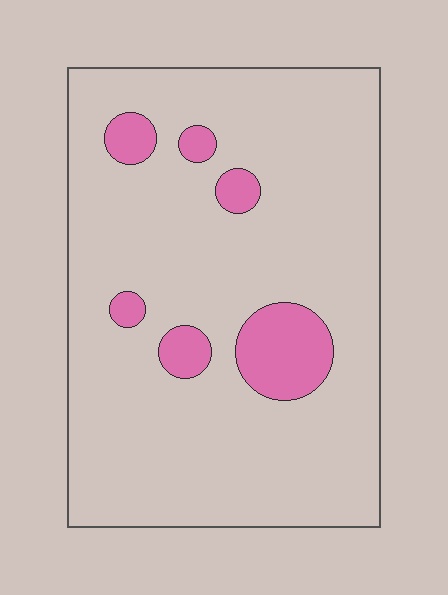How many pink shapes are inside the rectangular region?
6.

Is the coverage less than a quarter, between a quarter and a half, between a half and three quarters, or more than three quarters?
Less than a quarter.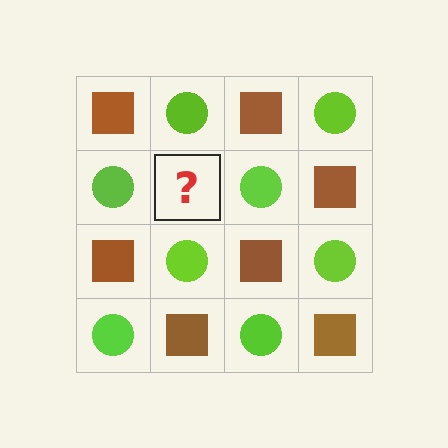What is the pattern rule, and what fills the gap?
The rule is that it alternates brown square and lime circle in a checkerboard pattern. The gap should be filled with a brown square.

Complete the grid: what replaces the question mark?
The question mark should be replaced with a brown square.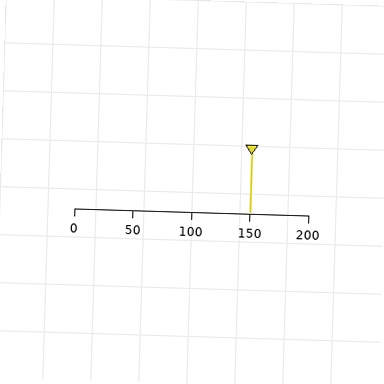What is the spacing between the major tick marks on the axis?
The major ticks are spaced 50 apart.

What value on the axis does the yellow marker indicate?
The marker indicates approximately 150.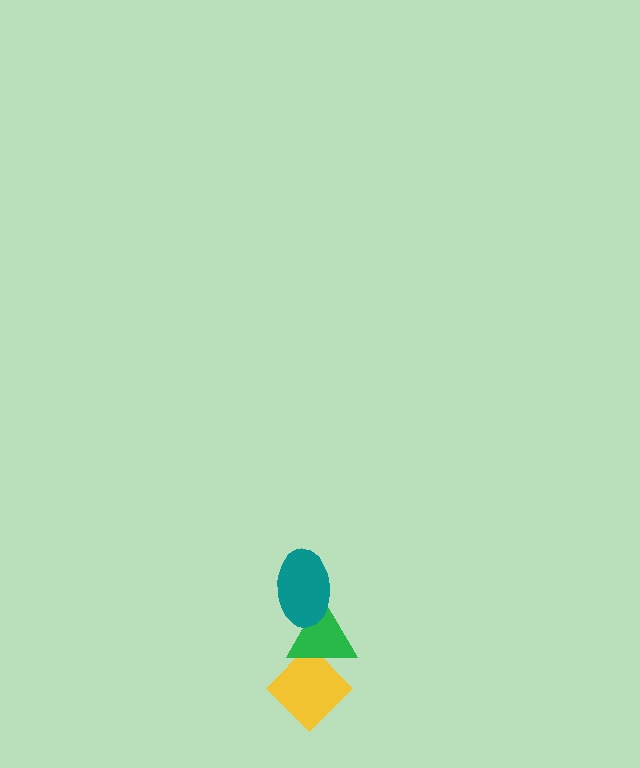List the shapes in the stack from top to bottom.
From top to bottom: the teal ellipse, the green triangle, the yellow diamond.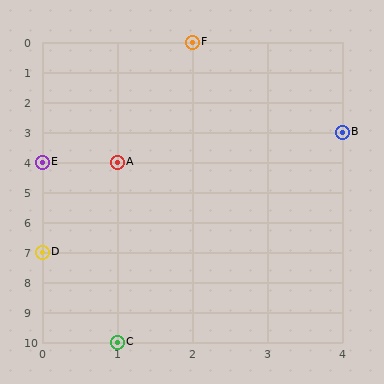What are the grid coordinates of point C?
Point C is at grid coordinates (1, 10).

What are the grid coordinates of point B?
Point B is at grid coordinates (4, 3).